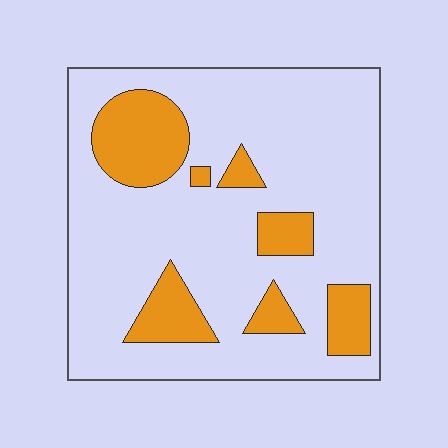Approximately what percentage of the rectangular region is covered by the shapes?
Approximately 20%.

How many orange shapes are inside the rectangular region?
7.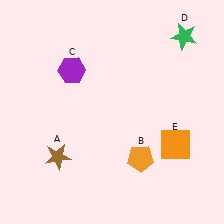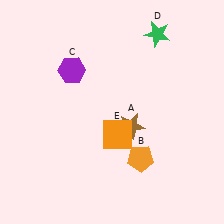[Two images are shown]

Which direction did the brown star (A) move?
The brown star (A) moved right.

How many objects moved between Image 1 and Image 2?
3 objects moved between the two images.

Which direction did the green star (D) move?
The green star (D) moved left.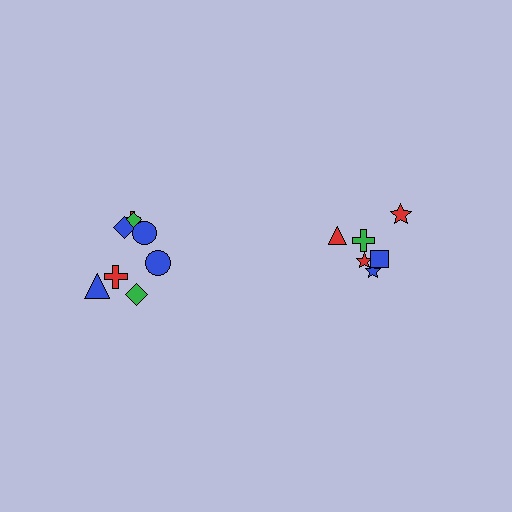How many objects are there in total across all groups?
There are 14 objects.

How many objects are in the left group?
There are 8 objects.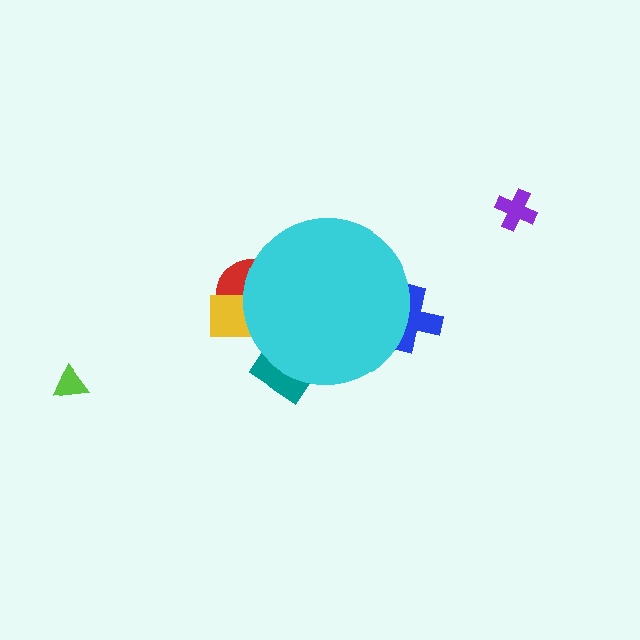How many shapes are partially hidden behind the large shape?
4 shapes are partially hidden.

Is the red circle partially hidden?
Yes, the red circle is partially hidden behind the cyan circle.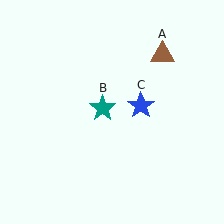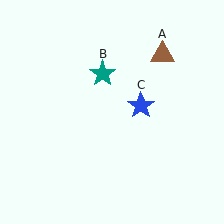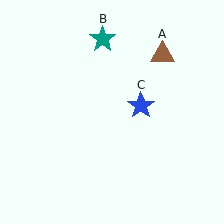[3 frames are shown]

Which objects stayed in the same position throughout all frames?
Brown triangle (object A) and blue star (object C) remained stationary.